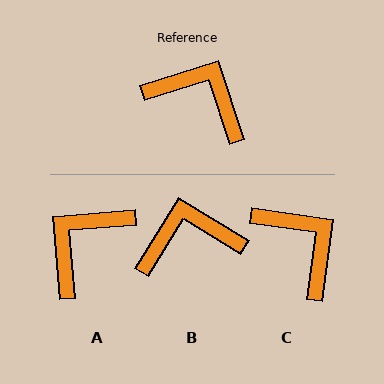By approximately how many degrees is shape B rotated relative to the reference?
Approximately 41 degrees counter-clockwise.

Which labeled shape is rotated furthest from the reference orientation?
A, about 77 degrees away.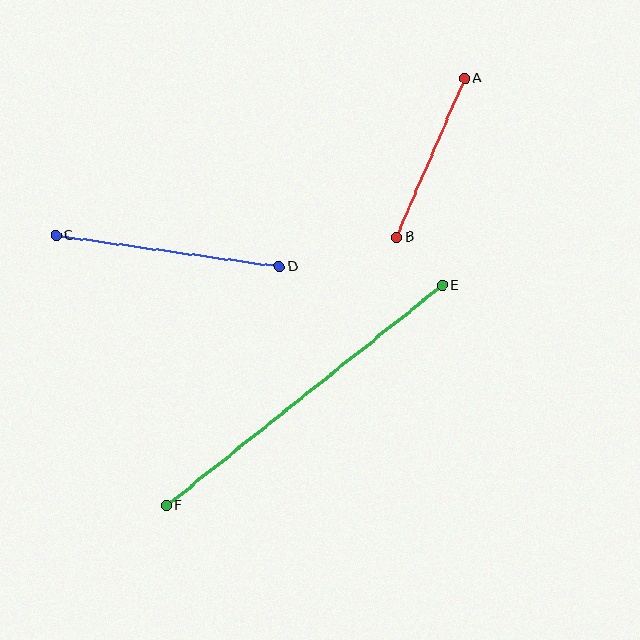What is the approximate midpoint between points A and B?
The midpoint is at approximately (431, 158) pixels.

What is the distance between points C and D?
The distance is approximately 226 pixels.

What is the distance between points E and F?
The distance is approximately 353 pixels.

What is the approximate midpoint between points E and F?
The midpoint is at approximately (304, 395) pixels.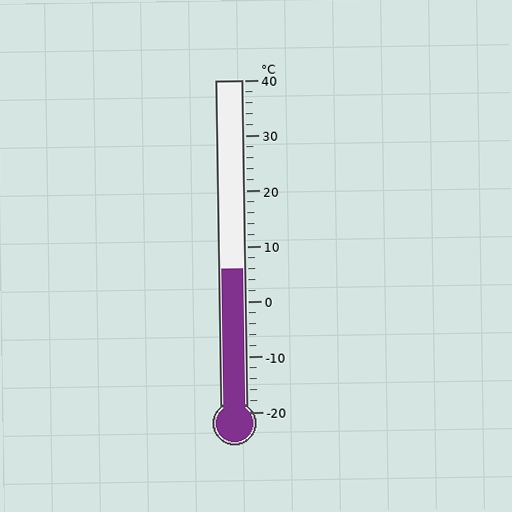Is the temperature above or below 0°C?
The temperature is above 0°C.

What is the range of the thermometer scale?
The thermometer scale ranges from -20°C to 40°C.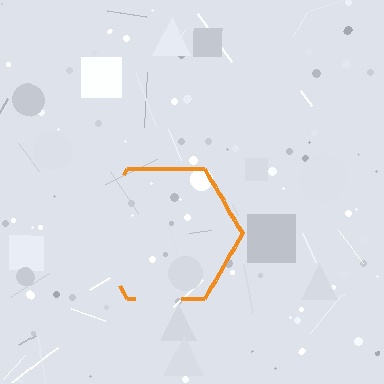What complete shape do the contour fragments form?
The contour fragments form a hexagon.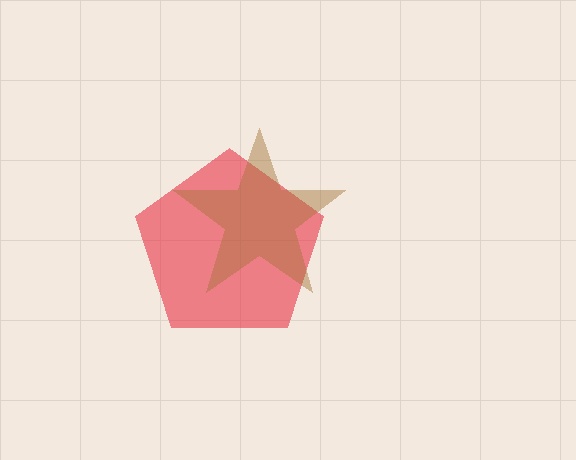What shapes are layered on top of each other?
The layered shapes are: a red pentagon, a brown star.